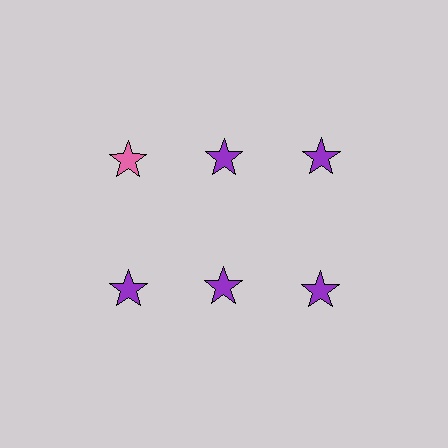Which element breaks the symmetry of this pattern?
The pink star in the top row, leftmost column breaks the symmetry. All other shapes are purple stars.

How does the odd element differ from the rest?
It has a different color: pink instead of purple.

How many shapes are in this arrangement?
There are 6 shapes arranged in a grid pattern.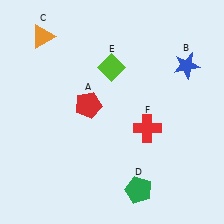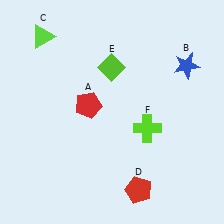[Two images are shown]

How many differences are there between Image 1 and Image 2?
There are 3 differences between the two images.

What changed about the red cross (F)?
In Image 1, F is red. In Image 2, it changed to lime.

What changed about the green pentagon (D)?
In Image 1, D is green. In Image 2, it changed to red.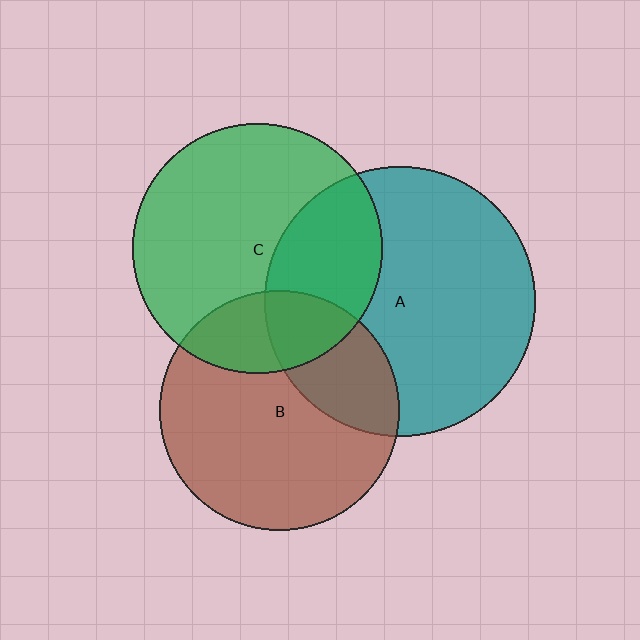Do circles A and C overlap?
Yes.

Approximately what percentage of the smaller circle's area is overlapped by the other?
Approximately 35%.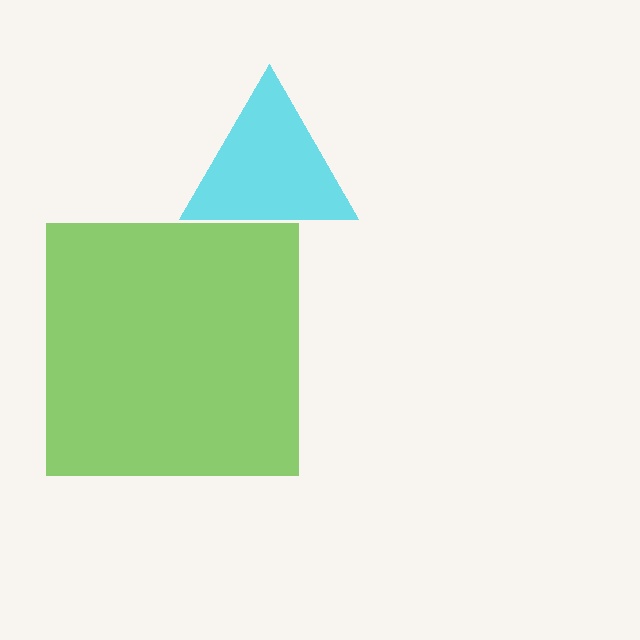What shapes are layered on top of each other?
The layered shapes are: a cyan triangle, a lime square.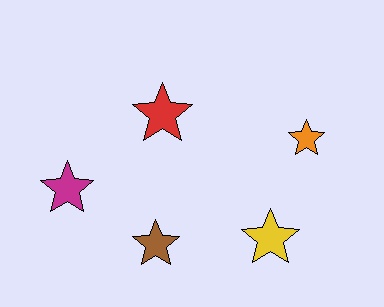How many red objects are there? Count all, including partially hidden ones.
There is 1 red object.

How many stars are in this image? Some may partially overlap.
There are 5 stars.